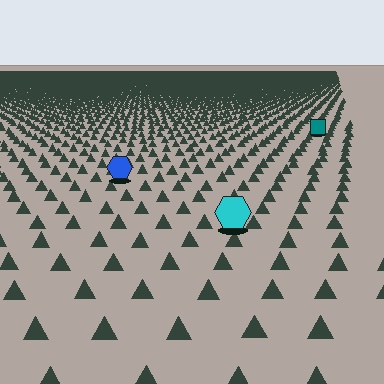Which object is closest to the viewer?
The cyan hexagon is closest. The texture marks near it are larger and more spread out.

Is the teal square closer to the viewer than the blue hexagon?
No. The blue hexagon is closer — you can tell from the texture gradient: the ground texture is coarser near it.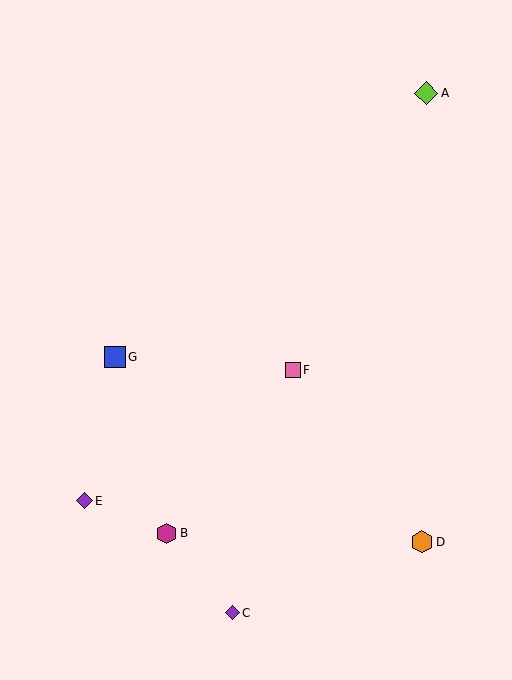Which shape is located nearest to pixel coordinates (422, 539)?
The orange hexagon (labeled D) at (422, 542) is nearest to that location.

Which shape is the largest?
The lime diamond (labeled A) is the largest.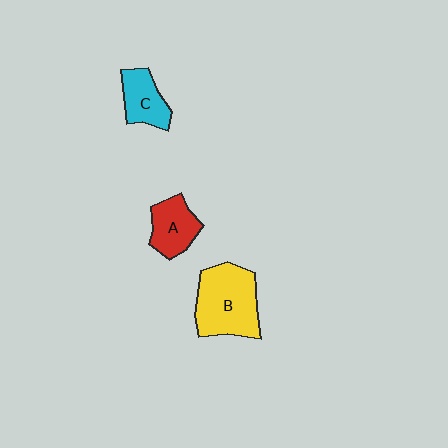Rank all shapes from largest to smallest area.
From largest to smallest: B (yellow), A (red), C (cyan).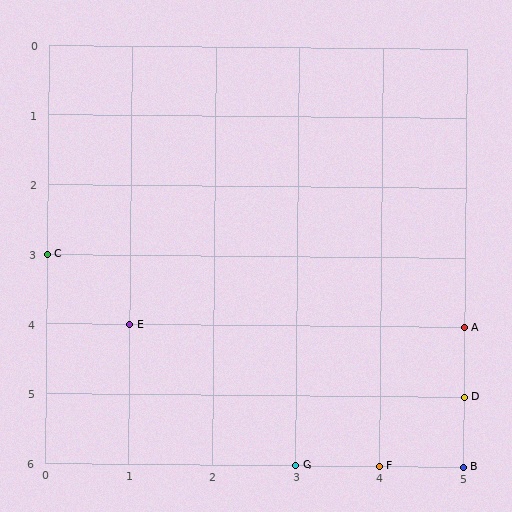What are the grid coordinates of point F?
Point F is at grid coordinates (4, 6).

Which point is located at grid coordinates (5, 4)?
Point A is at (5, 4).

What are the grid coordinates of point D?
Point D is at grid coordinates (5, 5).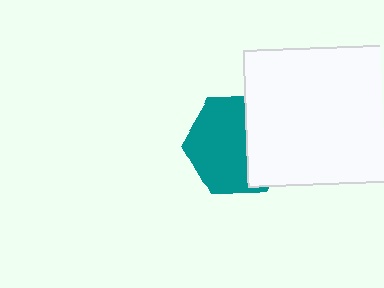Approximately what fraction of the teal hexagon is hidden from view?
Roughly 38% of the teal hexagon is hidden behind the white rectangle.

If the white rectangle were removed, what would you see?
You would see the complete teal hexagon.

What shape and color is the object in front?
The object in front is a white rectangle.